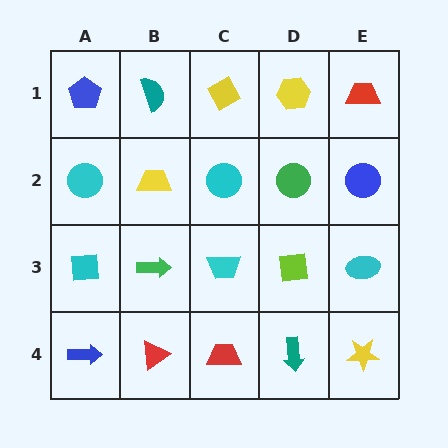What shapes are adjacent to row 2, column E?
A red trapezoid (row 1, column E), a cyan ellipse (row 3, column E), a green circle (row 2, column D).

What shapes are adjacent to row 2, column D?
A yellow hexagon (row 1, column D), a lime square (row 3, column D), a cyan circle (row 2, column C), a blue circle (row 2, column E).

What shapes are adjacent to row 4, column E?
A cyan ellipse (row 3, column E), a teal arrow (row 4, column D).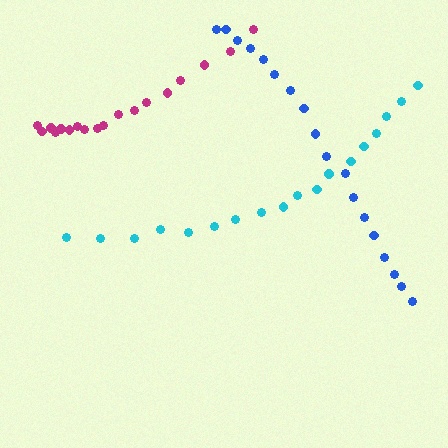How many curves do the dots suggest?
There are 3 distinct paths.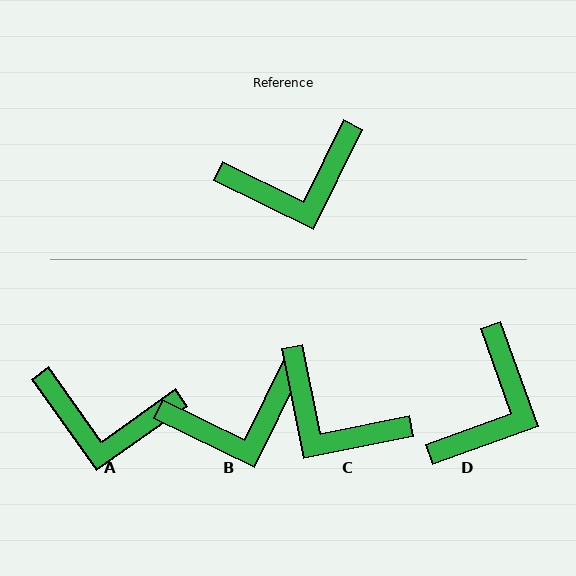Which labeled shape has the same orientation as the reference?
B.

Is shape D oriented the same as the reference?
No, it is off by about 46 degrees.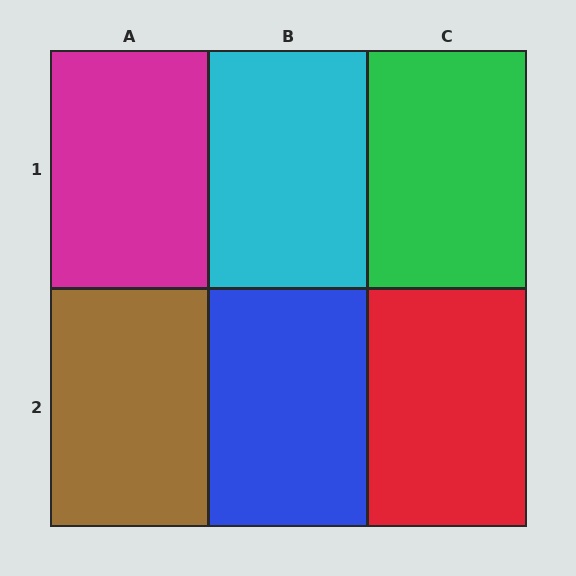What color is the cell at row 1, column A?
Magenta.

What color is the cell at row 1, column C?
Green.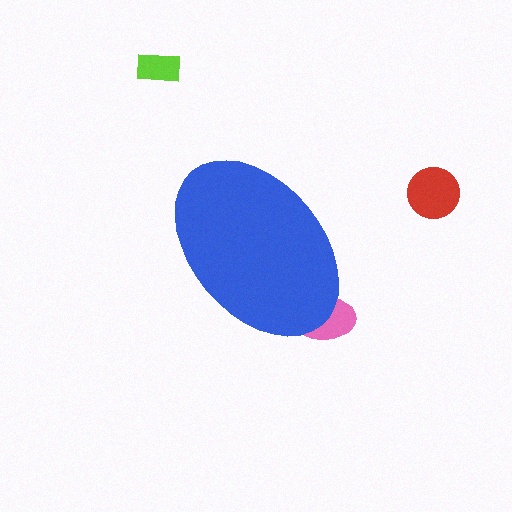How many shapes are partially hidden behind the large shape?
1 shape is partially hidden.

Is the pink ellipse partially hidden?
Yes, the pink ellipse is partially hidden behind the blue ellipse.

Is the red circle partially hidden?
No, the red circle is fully visible.